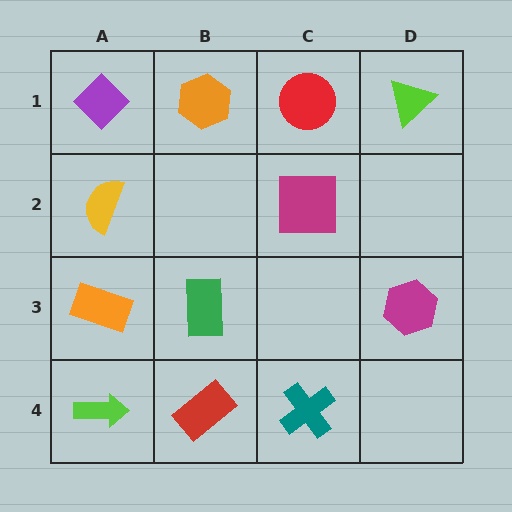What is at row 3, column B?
A green rectangle.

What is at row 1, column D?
A lime triangle.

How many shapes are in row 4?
3 shapes.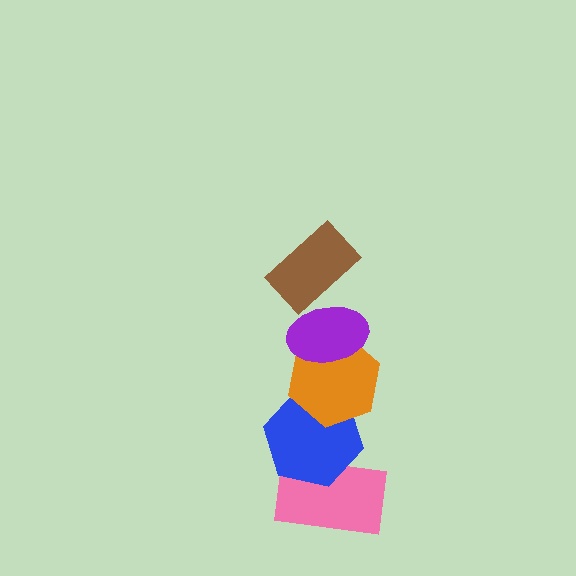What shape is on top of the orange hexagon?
The purple ellipse is on top of the orange hexagon.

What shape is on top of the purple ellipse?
The brown rectangle is on top of the purple ellipse.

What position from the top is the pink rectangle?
The pink rectangle is 5th from the top.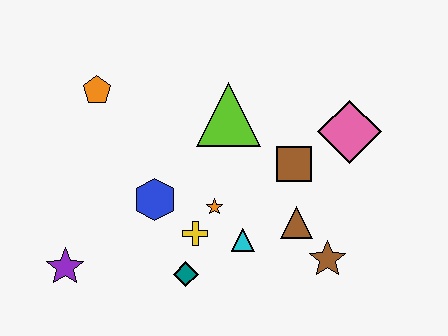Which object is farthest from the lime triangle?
The purple star is farthest from the lime triangle.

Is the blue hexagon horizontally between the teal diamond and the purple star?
Yes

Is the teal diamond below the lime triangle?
Yes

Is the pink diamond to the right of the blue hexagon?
Yes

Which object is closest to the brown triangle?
The brown star is closest to the brown triangle.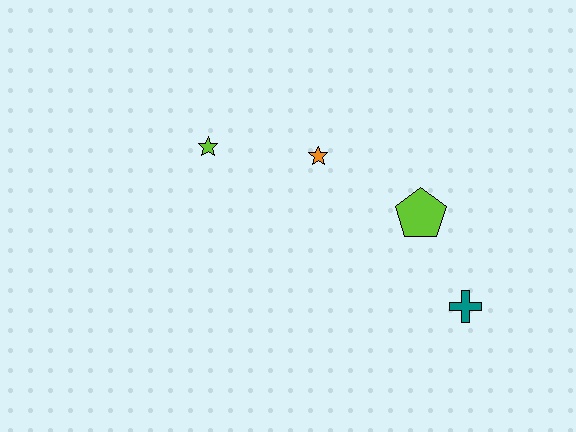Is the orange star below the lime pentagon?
No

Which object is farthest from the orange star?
The teal cross is farthest from the orange star.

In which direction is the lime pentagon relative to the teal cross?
The lime pentagon is above the teal cross.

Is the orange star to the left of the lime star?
No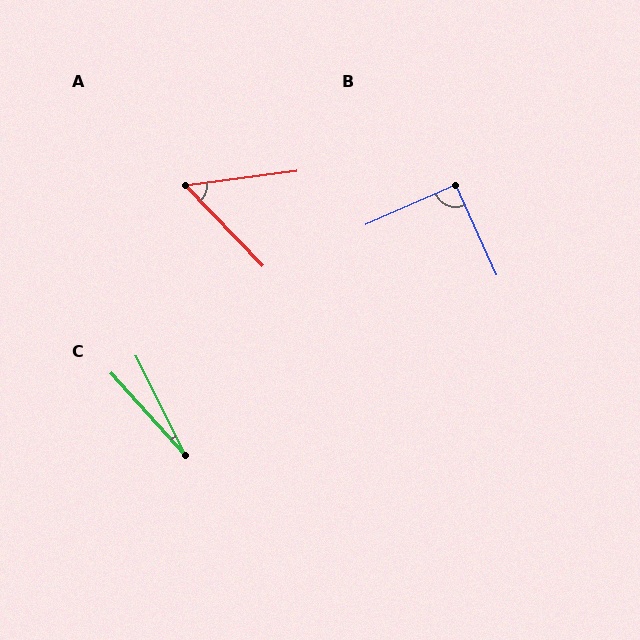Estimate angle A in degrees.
Approximately 53 degrees.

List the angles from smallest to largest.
C (16°), A (53°), B (91°).